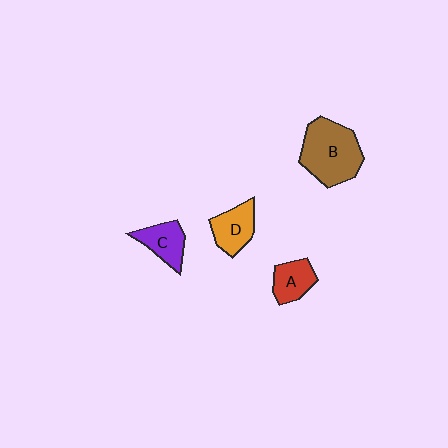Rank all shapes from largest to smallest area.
From largest to smallest: B (brown), D (orange), C (purple), A (red).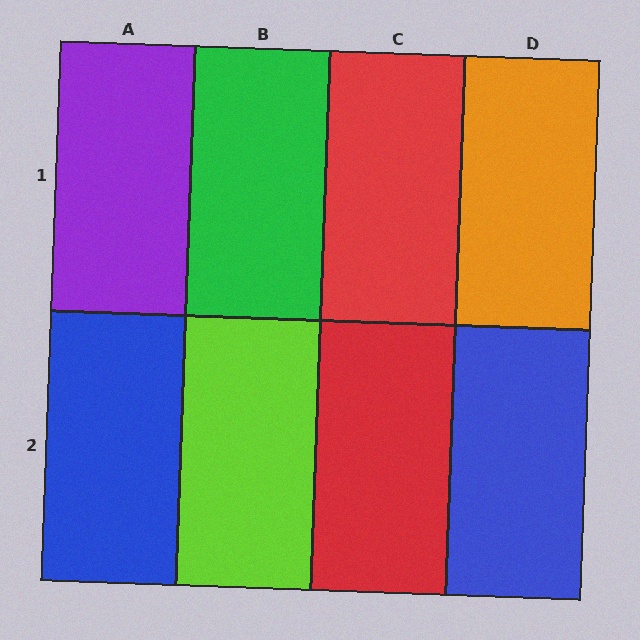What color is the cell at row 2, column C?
Red.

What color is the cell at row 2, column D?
Blue.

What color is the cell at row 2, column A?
Blue.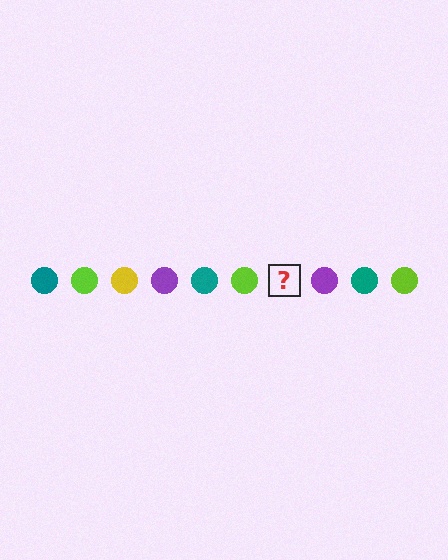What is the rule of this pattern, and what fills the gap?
The rule is that the pattern cycles through teal, lime, yellow, purple circles. The gap should be filled with a yellow circle.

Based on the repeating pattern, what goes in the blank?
The blank should be a yellow circle.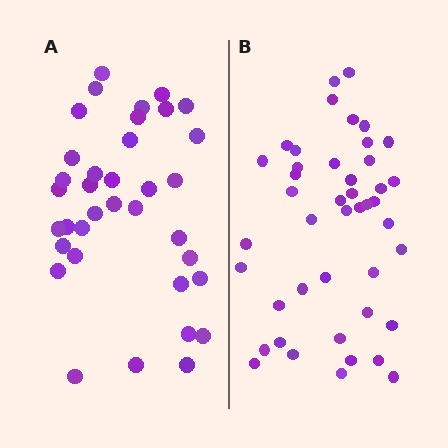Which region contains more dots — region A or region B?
Region B (the right region) has more dots.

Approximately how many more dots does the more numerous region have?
Region B has roughly 8 or so more dots than region A.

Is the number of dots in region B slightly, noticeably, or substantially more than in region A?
Region B has only slightly more — the two regions are fairly close. The ratio is roughly 1.2 to 1.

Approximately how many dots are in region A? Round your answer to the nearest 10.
About 40 dots. (The exact count is 36, which rounds to 40.)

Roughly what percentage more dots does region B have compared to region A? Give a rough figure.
About 20% more.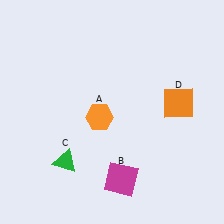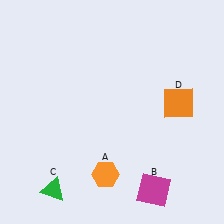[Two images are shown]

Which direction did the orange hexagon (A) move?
The orange hexagon (A) moved down.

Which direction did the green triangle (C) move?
The green triangle (C) moved down.